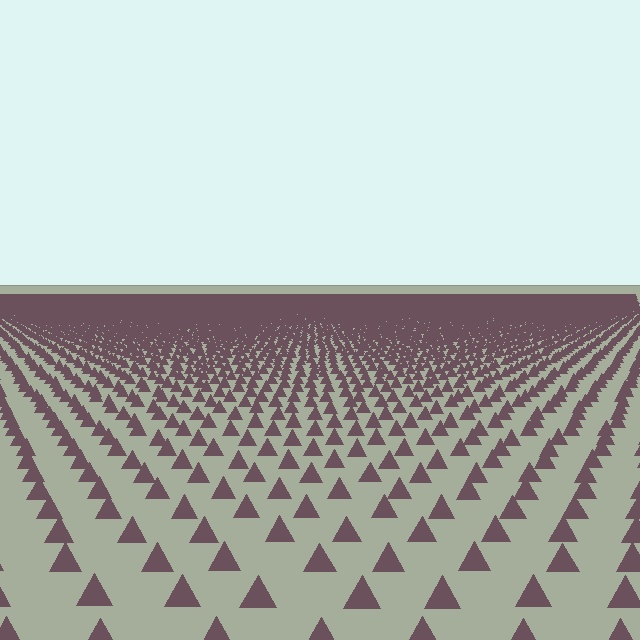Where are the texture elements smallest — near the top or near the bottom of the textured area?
Near the top.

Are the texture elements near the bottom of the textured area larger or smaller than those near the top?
Larger. Near the bottom, elements are closer to the viewer and appear at a bigger on-screen size.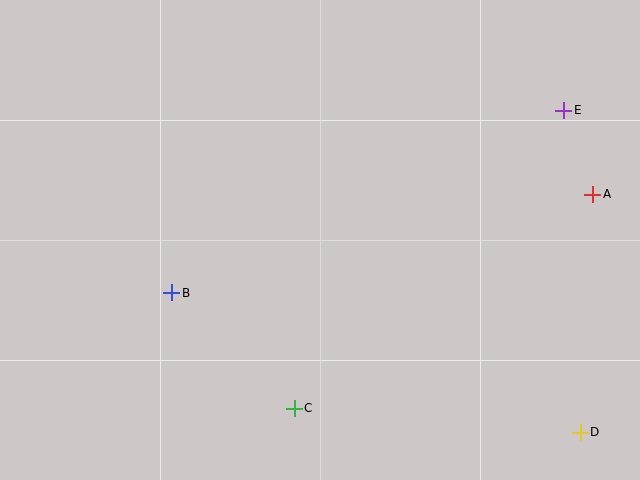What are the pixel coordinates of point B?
Point B is at (172, 293).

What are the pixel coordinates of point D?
Point D is at (580, 432).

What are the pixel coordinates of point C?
Point C is at (294, 408).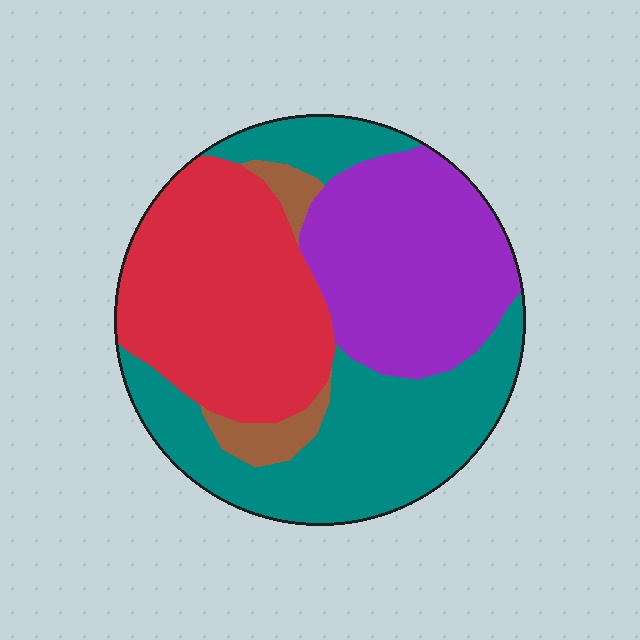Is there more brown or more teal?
Teal.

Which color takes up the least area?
Brown, at roughly 5%.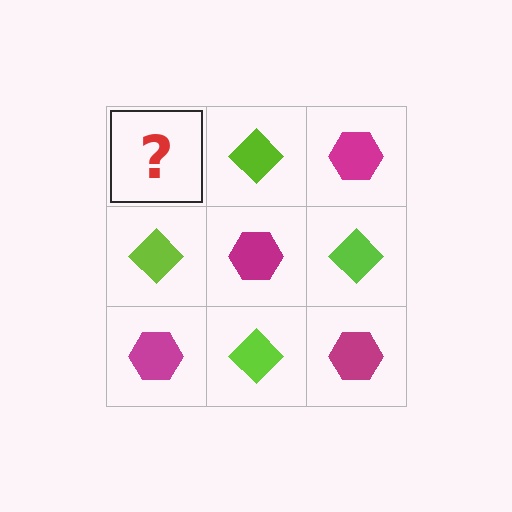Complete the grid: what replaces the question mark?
The question mark should be replaced with a magenta hexagon.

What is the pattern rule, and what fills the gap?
The rule is that it alternates magenta hexagon and lime diamond in a checkerboard pattern. The gap should be filled with a magenta hexagon.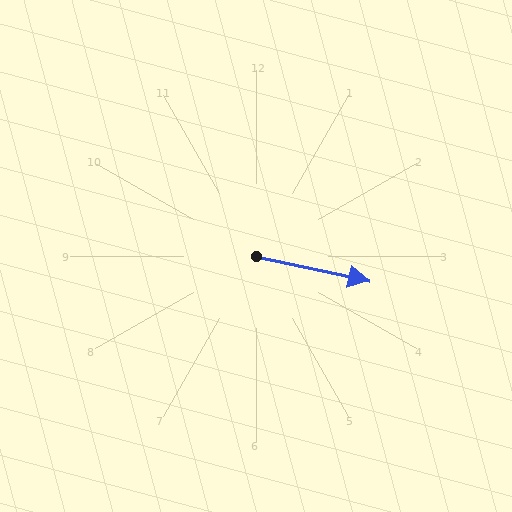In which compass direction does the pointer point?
East.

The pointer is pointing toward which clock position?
Roughly 3 o'clock.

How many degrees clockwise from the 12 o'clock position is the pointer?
Approximately 102 degrees.